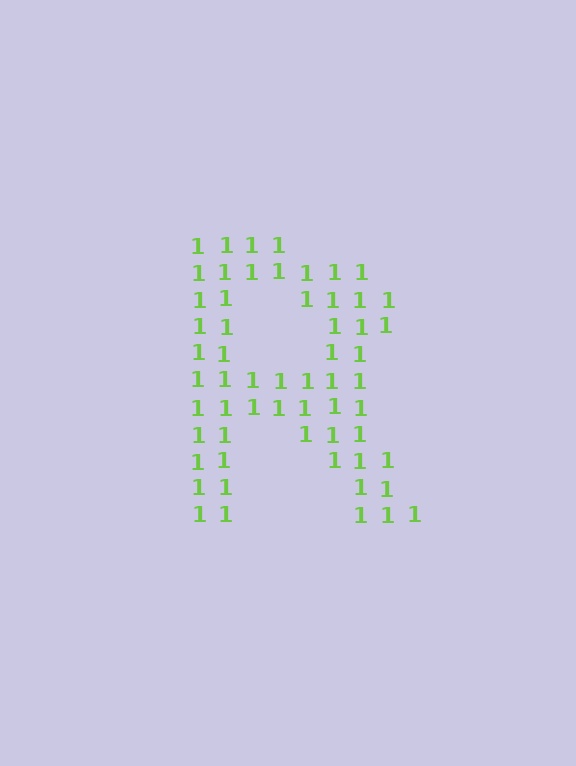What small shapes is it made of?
It is made of small digit 1's.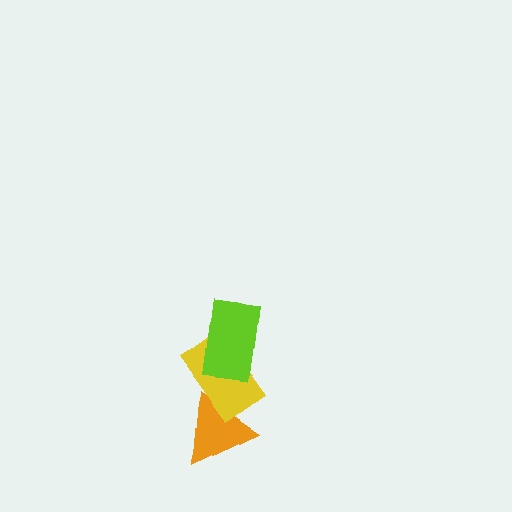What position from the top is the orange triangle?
The orange triangle is 3rd from the top.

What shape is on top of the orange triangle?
The yellow rectangle is on top of the orange triangle.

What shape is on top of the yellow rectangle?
The lime rectangle is on top of the yellow rectangle.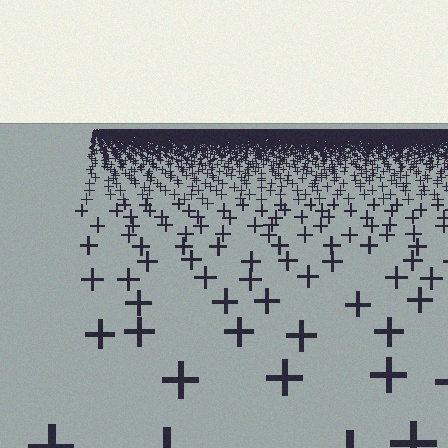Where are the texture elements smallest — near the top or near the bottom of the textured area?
Near the top.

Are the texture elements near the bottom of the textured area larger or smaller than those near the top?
Larger. Near the bottom, elements are closer to the viewer and appear at a bigger on-screen size.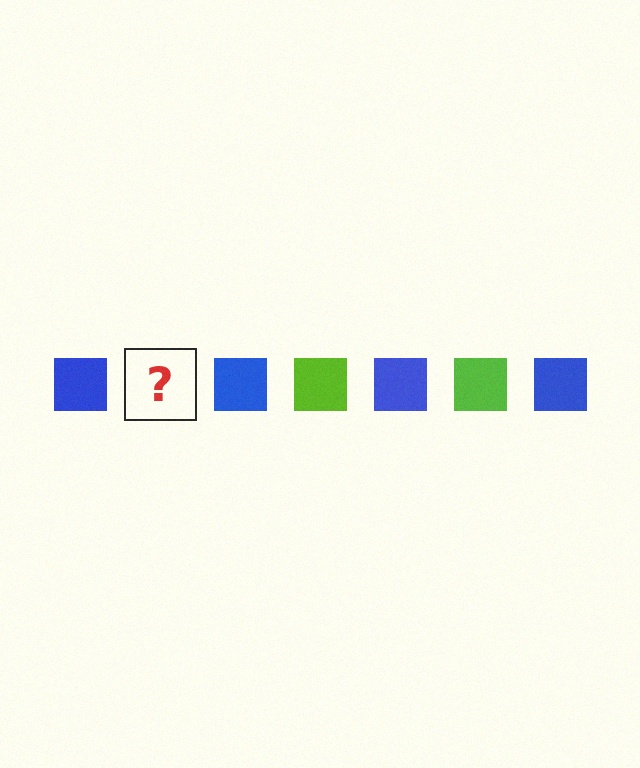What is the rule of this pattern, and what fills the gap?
The rule is that the pattern cycles through blue, lime squares. The gap should be filled with a lime square.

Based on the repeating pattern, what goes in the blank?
The blank should be a lime square.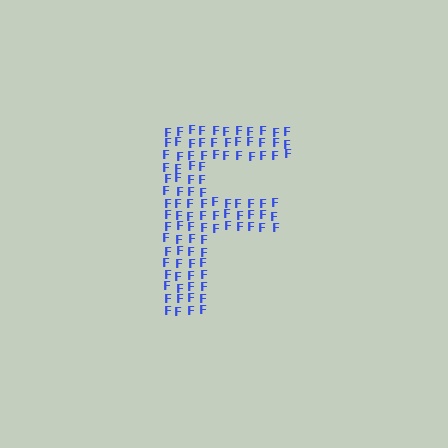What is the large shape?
The large shape is the letter F.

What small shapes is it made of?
It is made of small letter F's.